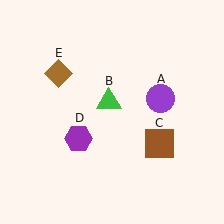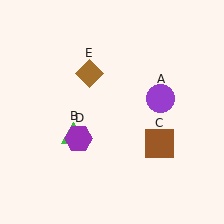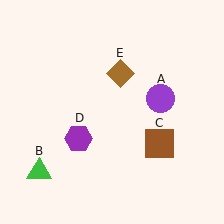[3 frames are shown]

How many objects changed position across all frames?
2 objects changed position: green triangle (object B), brown diamond (object E).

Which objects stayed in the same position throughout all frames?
Purple circle (object A) and brown square (object C) and purple hexagon (object D) remained stationary.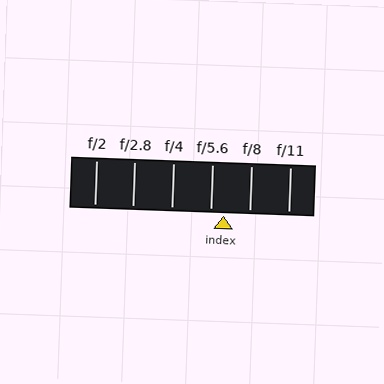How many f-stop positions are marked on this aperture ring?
There are 6 f-stop positions marked.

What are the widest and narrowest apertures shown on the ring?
The widest aperture shown is f/2 and the narrowest is f/11.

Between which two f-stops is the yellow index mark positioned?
The index mark is between f/5.6 and f/8.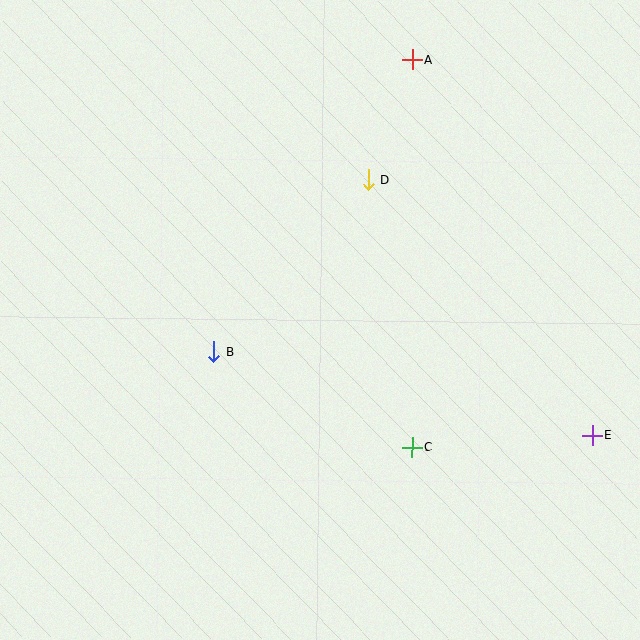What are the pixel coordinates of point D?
Point D is at (368, 179).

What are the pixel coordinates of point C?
Point C is at (412, 447).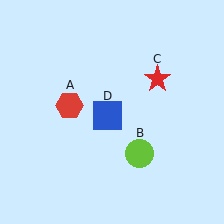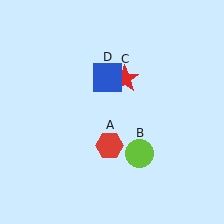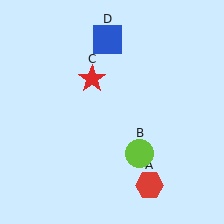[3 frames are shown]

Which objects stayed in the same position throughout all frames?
Lime circle (object B) remained stationary.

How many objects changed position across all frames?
3 objects changed position: red hexagon (object A), red star (object C), blue square (object D).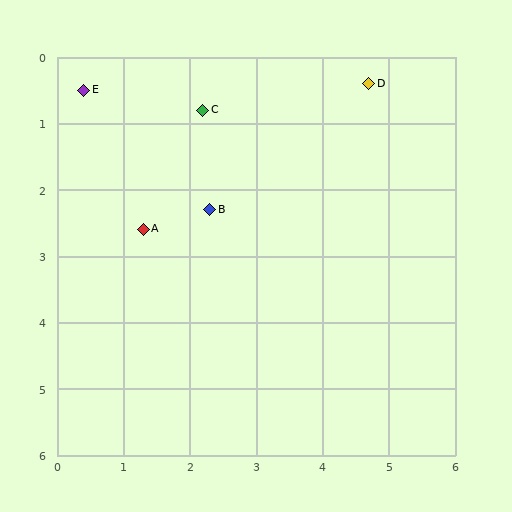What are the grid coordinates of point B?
Point B is at approximately (2.3, 2.3).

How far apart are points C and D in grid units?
Points C and D are about 2.5 grid units apart.